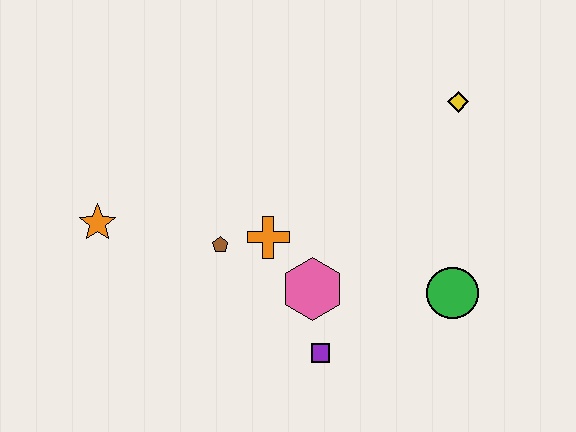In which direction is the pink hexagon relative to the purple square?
The pink hexagon is above the purple square.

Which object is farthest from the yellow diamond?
The orange star is farthest from the yellow diamond.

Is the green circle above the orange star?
No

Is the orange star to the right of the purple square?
No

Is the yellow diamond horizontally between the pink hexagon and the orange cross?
No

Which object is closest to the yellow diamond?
The green circle is closest to the yellow diamond.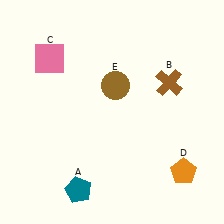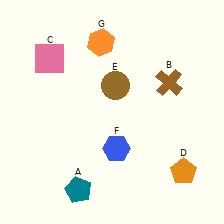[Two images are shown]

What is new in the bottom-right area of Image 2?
A blue hexagon (F) was added in the bottom-right area of Image 2.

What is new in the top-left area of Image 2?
An orange hexagon (G) was added in the top-left area of Image 2.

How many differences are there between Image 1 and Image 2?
There are 2 differences between the two images.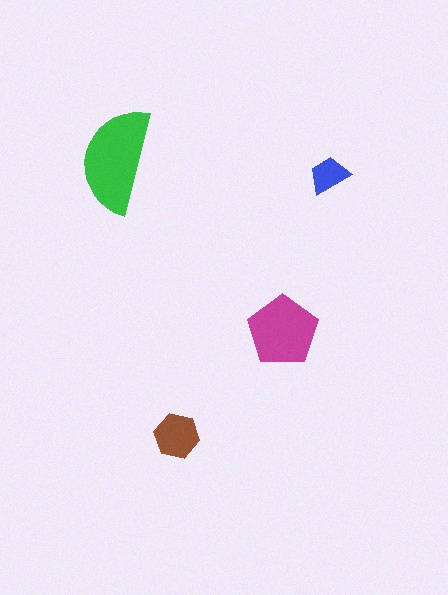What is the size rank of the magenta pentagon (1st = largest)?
2nd.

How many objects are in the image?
There are 4 objects in the image.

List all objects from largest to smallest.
The green semicircle, the magenta pentagon, the brown hexagon, the blue trapezoid.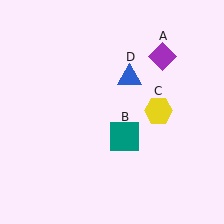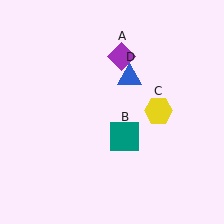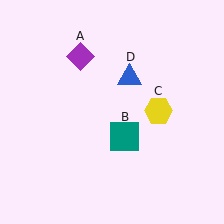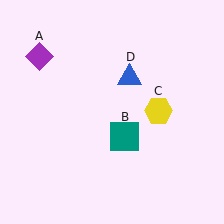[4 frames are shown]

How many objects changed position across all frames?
1 object changed position: purple diamond (object A).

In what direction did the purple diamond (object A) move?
The purple diamond (object A) moved left.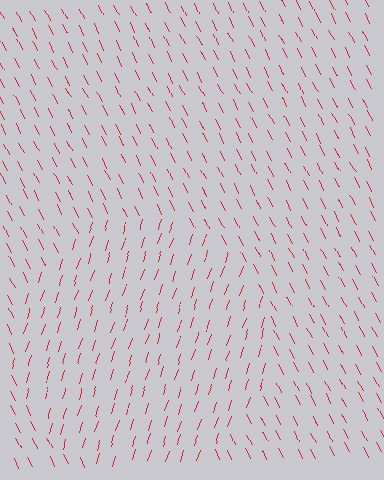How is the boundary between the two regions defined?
The boundary is defined purely by a change in line orientation (approximately 45 degrees difference). All lines are the same color and thickness.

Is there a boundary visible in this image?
Yes, there is a texture boundary formed by a change in line orientation.